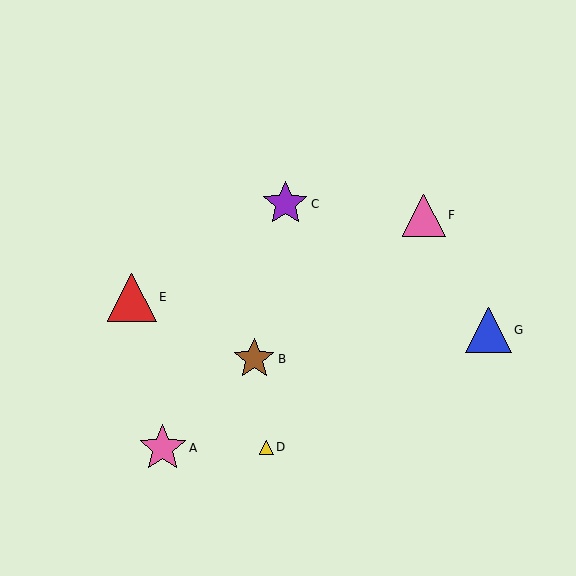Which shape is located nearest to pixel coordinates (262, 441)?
The yellow triangle (labeled D) at (266, 447) is nearest to that location.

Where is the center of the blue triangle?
The center of the blue triangle is at (489, 330).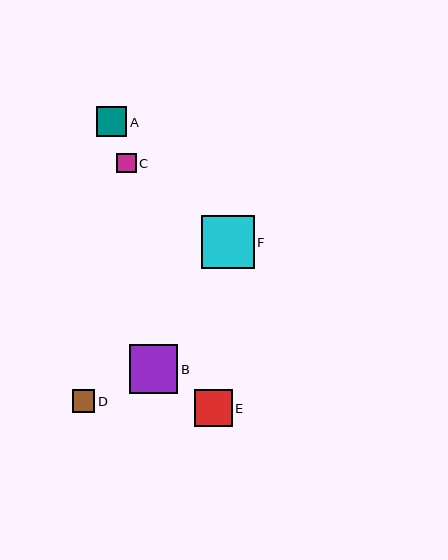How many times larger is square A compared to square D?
Square A is approximately 1.3 times the size of square D.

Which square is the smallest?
Square C is the smallest with a size of approximately 20 pixels.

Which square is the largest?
Square F is the largest with a size of approximately 53 pixels.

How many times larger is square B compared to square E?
Square B is approximately 1.3 times the size of square E.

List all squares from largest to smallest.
From largest to smallest: F, B, E, A, D, C.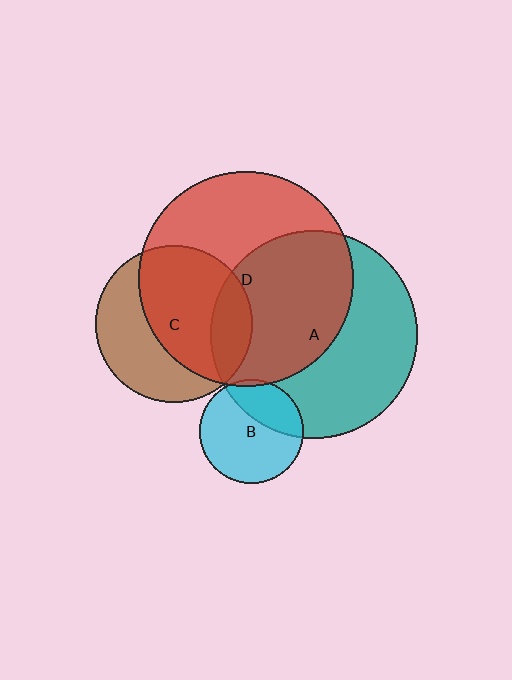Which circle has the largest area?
Circle D (red).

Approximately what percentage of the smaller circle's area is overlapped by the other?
Approximately 30%.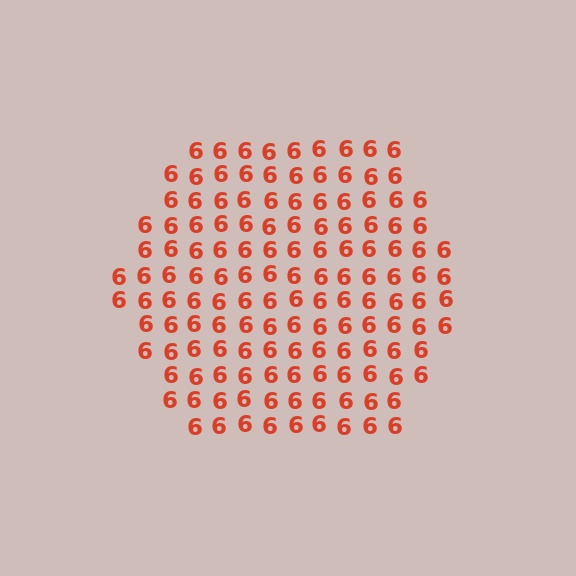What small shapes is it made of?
It is made of small digit 6's.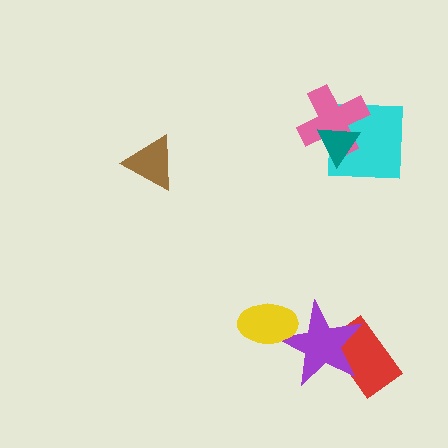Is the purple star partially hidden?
Yes, it is partially covered by another shape.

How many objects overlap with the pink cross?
2 objects overlap with the pink cross.